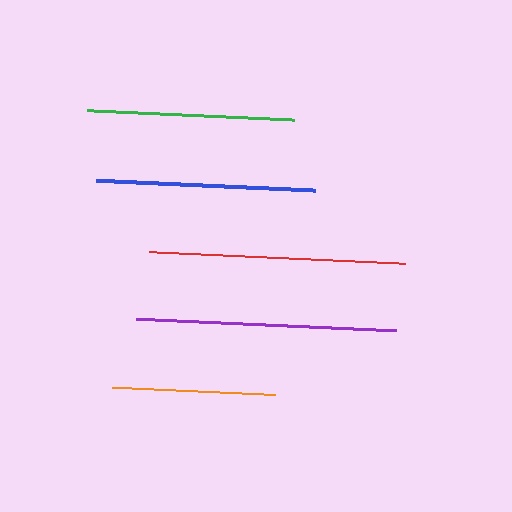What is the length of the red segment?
The red segment is approximately 255 pixels long.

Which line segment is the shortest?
The orange line is the shortest at approximately 164 pixels.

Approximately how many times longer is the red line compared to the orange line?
The red line is approximately 1.6 times the length of the orange line.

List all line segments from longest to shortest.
From longest to shortest: purple, red, blue, green, orange.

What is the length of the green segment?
The green segment is approximately 207 pixels long.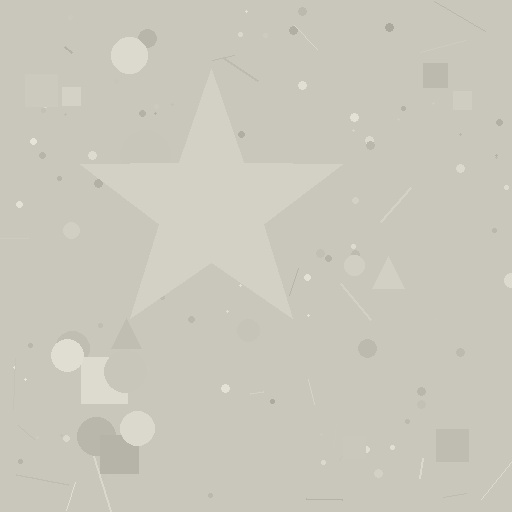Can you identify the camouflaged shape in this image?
The camouflaged shape is a star.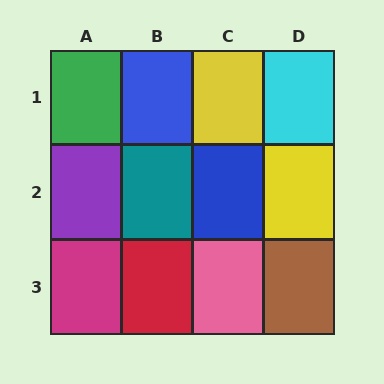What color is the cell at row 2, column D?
Yellow.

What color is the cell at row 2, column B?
Teal.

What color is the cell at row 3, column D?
Brown.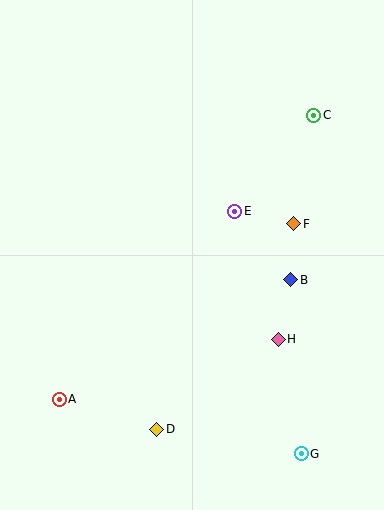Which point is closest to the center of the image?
Point E at (235, 211) is closest to the center.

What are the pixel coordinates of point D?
Point D is at (157, 429).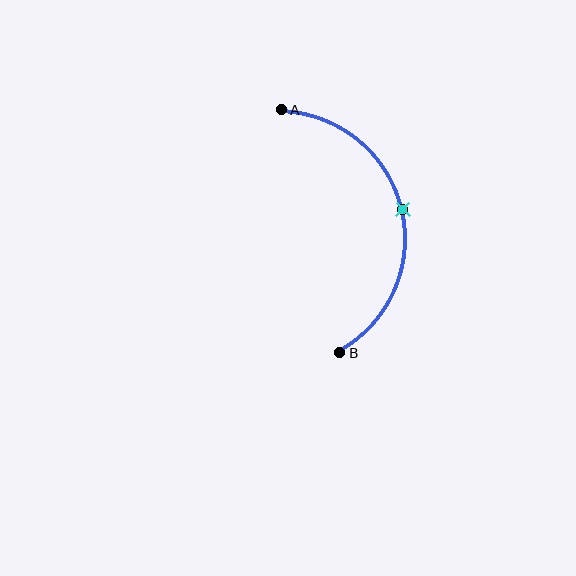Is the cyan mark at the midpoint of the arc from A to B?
Yes. The cyan mark lies on the arc at equal arc-length from both A and B — it is the arc midpoint.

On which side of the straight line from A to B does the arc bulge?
The arc bulges to the right of the straight line connecting A and B.